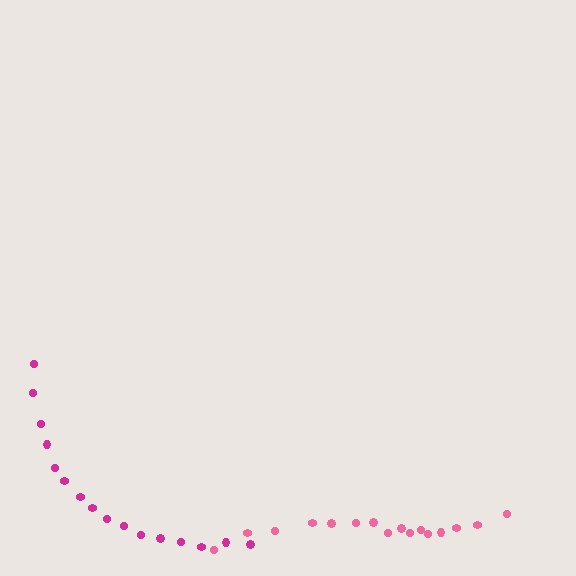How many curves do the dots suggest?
There are 2 distinct paths.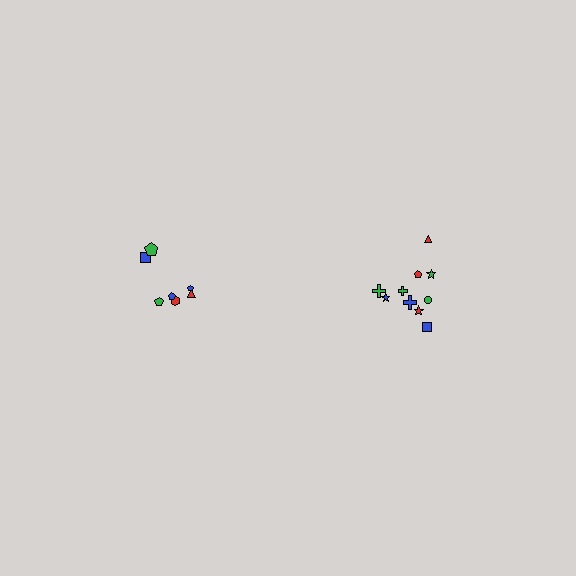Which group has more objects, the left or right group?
The right group.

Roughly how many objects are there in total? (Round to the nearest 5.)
Roughly 15 objects in total.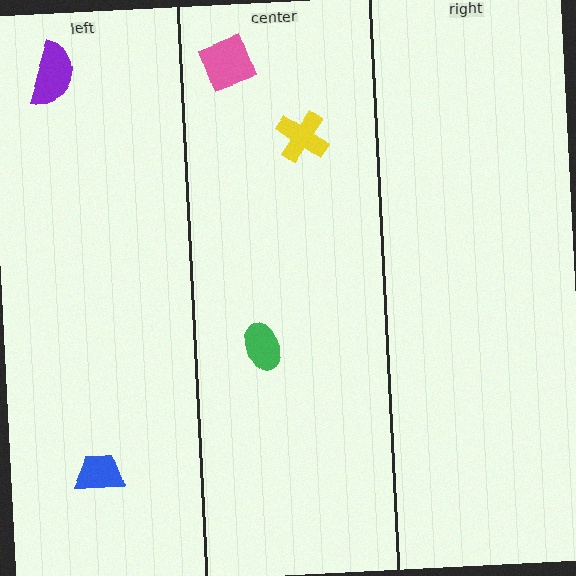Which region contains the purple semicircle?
The left region.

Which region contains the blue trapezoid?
The left region.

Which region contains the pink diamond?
The center region.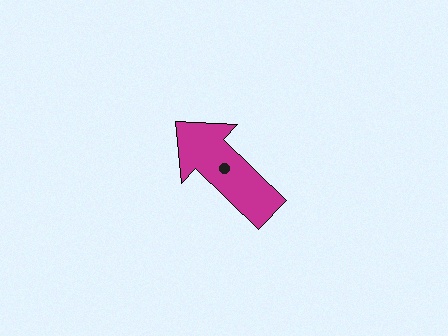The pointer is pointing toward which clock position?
Roughly 10 o'clock.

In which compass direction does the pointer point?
Northwest.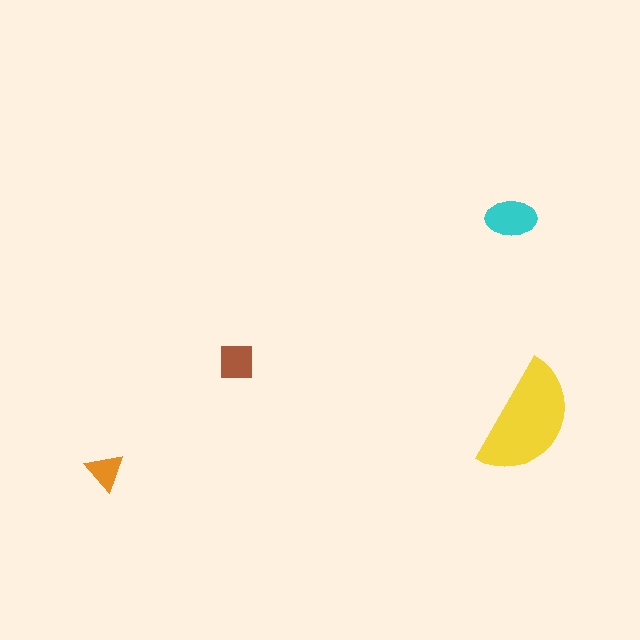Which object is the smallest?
The orange triangle.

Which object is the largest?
The yellow semicircle.